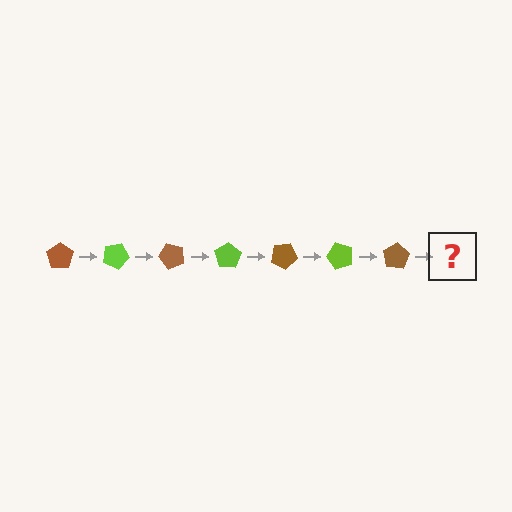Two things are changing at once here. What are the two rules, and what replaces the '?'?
The two rules are that it rotates 25 degrees each step and the color cycles through brown and lime. The '?' should be a lime pentagon, rotated 175 degrees from the start.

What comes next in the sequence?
The next element should be a lime pentagon, rotated 175 degrees from the start.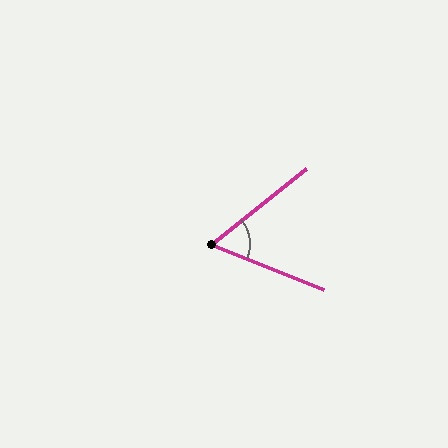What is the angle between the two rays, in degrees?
Approximately 60 degrees.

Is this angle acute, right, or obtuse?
It is acute.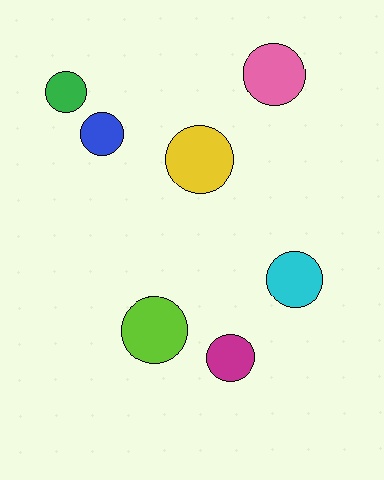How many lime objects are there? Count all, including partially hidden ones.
There is 1 lime object.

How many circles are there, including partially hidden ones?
There are 7 circles.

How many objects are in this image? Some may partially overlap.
There are 7 objects.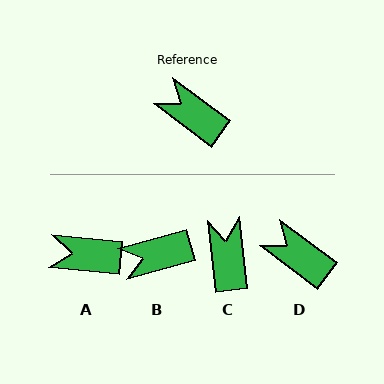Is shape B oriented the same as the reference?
No, it is off by about 52 degrees.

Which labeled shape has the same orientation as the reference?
D.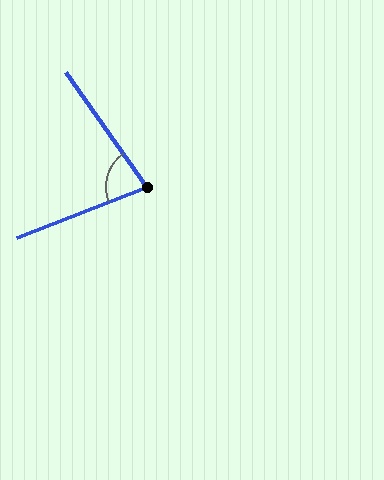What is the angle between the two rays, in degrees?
Approximately 77 degrees.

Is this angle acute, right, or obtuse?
It is acute.